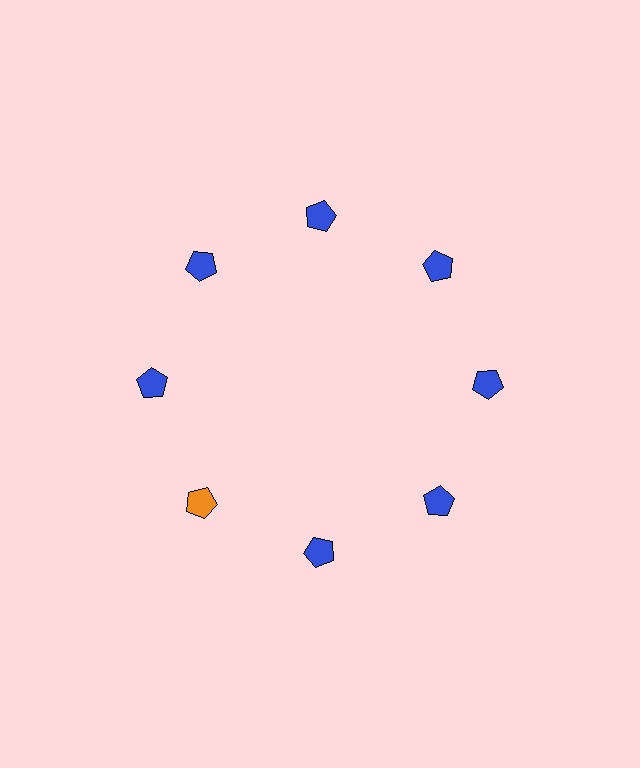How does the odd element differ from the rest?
It has a different color: orange instead of blue.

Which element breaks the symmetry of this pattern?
The orange pentagon at roughly the 8 o'clock position breaks the symmetry. All other shapes are blue pentagons.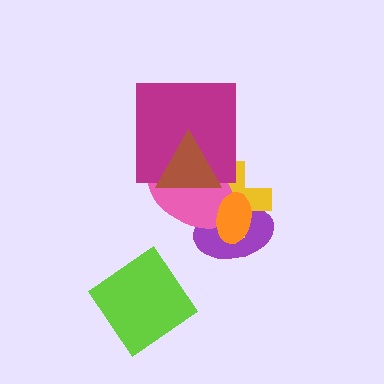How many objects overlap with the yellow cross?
4 objects overlap with the yellow cross.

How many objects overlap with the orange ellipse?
3 objects overlap with the orange ellipse.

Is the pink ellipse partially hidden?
Yes, it is partially covered by another shape.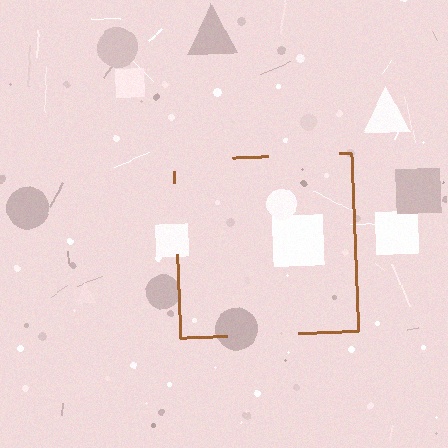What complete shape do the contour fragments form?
The contour fragments form a square.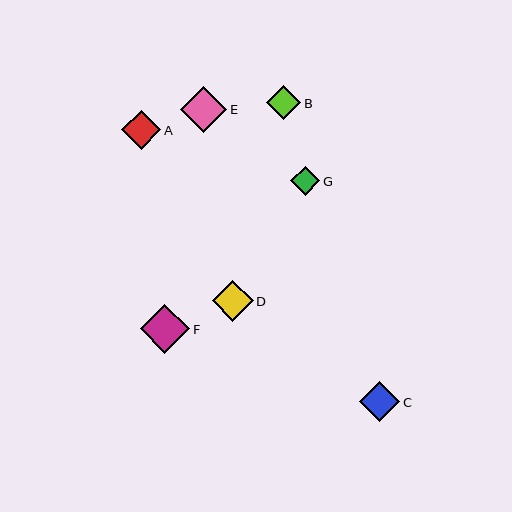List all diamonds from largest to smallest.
From largest to smallest: F, E, D, C, A, B, G.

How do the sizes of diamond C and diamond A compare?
Diamond C and diamond A are approximately the same size.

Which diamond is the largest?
Diamond F is the largest with a size of approximately 49 pixels.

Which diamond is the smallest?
Diamond G is the smallest with a size of approximately 29 pixels.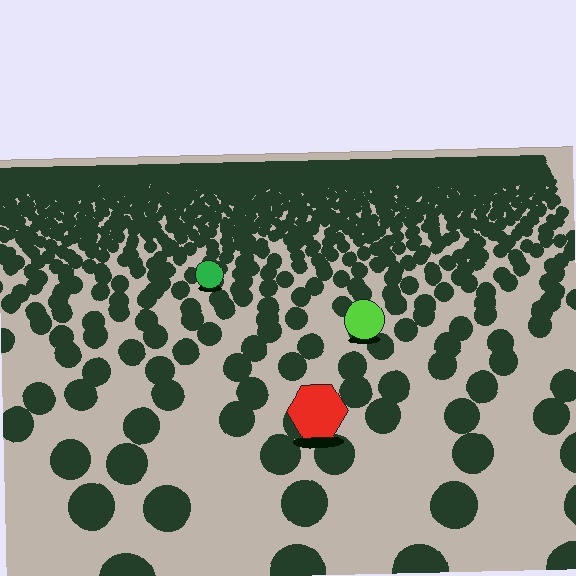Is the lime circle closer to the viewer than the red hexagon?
No. The red hexagon is closer — you can tell from the texture gradient: the ground texture is coarser near it.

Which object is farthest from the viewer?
The green circle is farthest from the viewer. It appears smaller and the ground texture around it is denser.